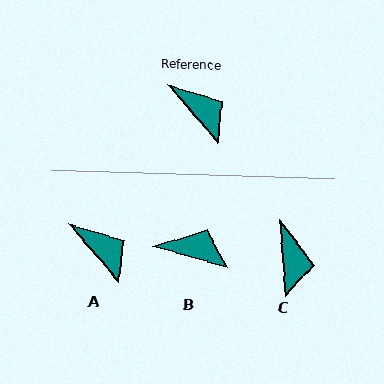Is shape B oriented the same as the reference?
No, it is off by about 33 degrees.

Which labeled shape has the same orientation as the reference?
A.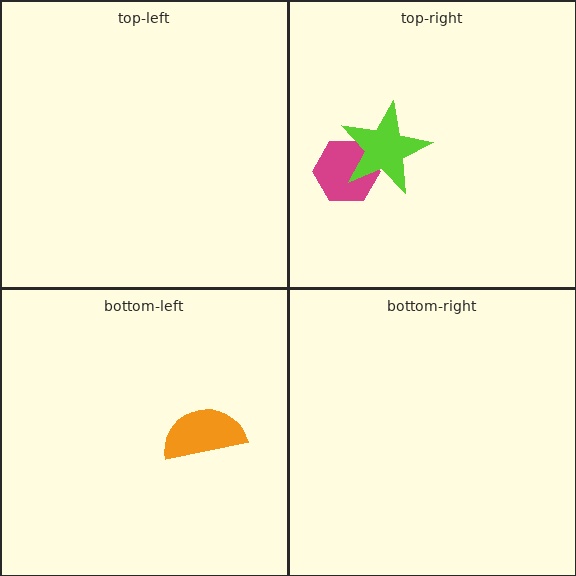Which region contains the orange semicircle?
The bottom-left region.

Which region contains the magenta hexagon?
The top-right region.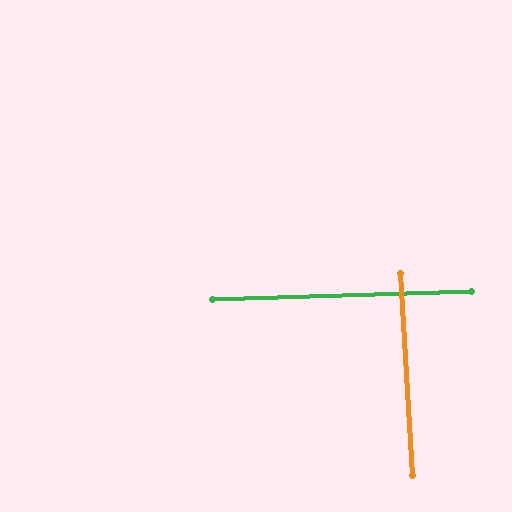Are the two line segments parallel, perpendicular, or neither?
Perpendicular — they meet at approximately 89°.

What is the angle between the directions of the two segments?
Approximately 89 degrees.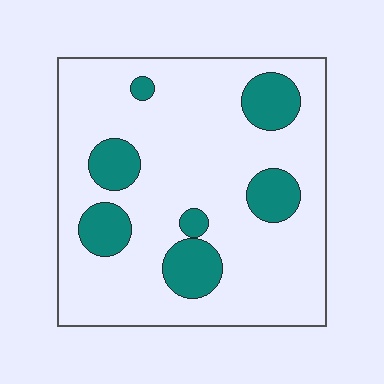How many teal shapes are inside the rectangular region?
7.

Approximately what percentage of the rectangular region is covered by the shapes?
Approximately 20%.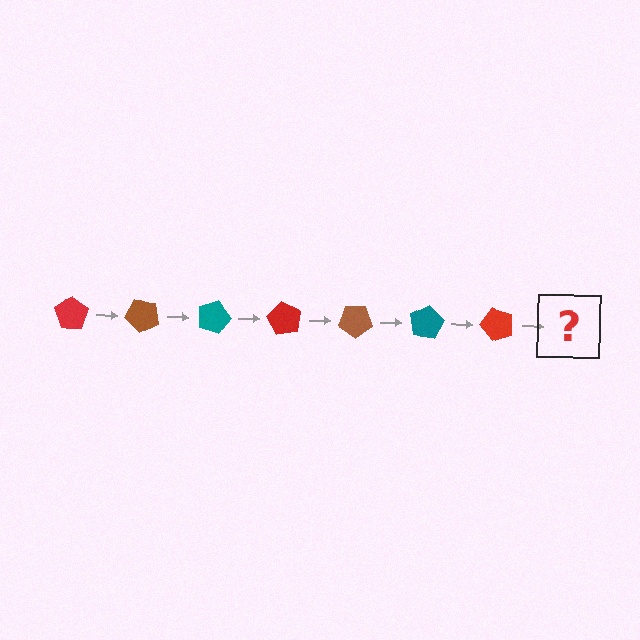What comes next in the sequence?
The next element should be a brown pentagon, rotated 315 degrees from the start.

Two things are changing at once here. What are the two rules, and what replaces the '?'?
The two rules are that it rotates 45 degrees each step and the color cycles through red, brown, and teal. The '?' should be a brown pentagon, rotated 315 degrees from the start.